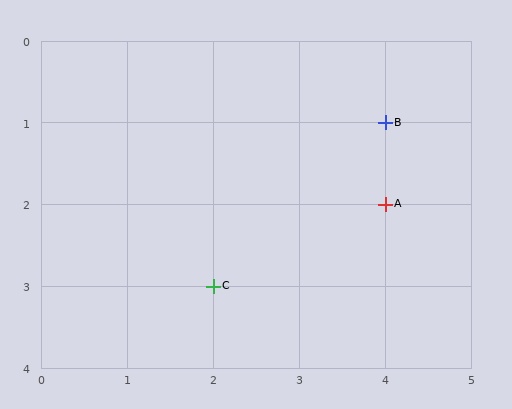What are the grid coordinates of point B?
Point B is at grid coordinates (4, 1).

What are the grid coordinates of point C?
Point C is at grid coordinates (2, 3).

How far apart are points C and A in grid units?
Points C and A are 2 columns and 1 row apart (about 2.2 grid units diagonally).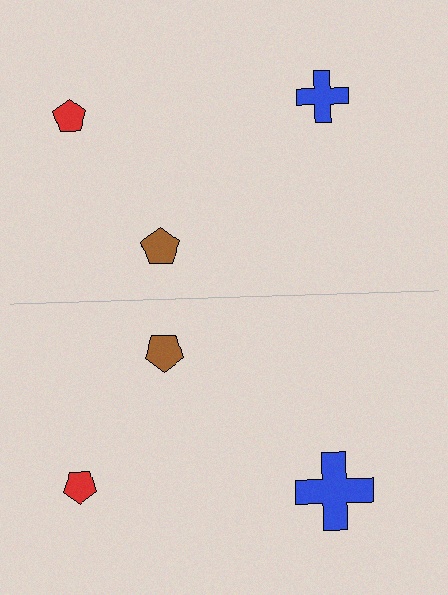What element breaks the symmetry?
The blue cross on the bottom side has a different size than its mirror counterpart.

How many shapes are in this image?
There are 6 shapes in this image.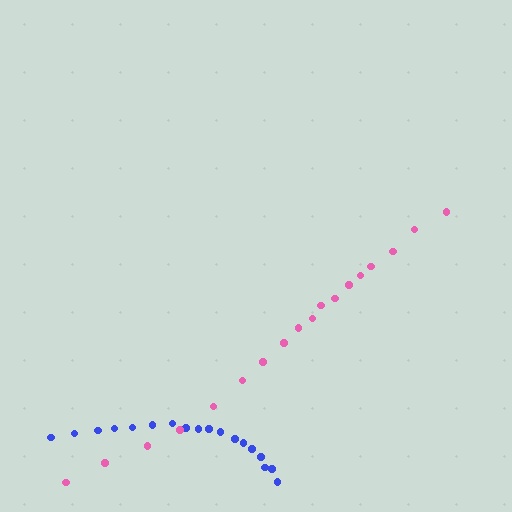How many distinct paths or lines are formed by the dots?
There are 2 distinct paths.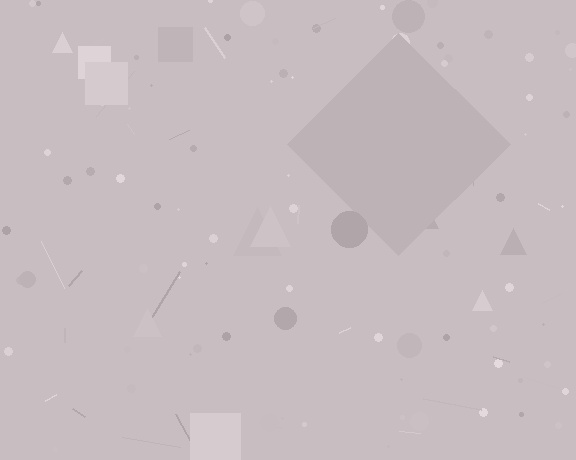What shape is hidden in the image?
A diamond is hidden in the image.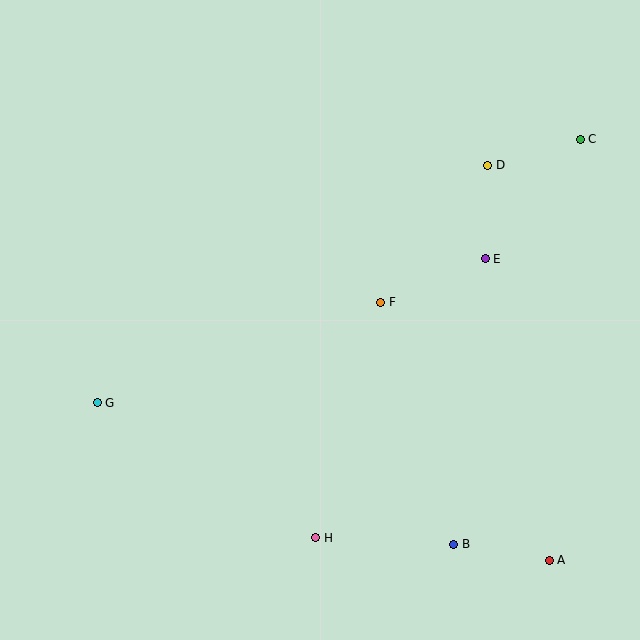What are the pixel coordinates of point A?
Point A is at (549, 560).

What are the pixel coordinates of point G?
Point G is at (97, 403).